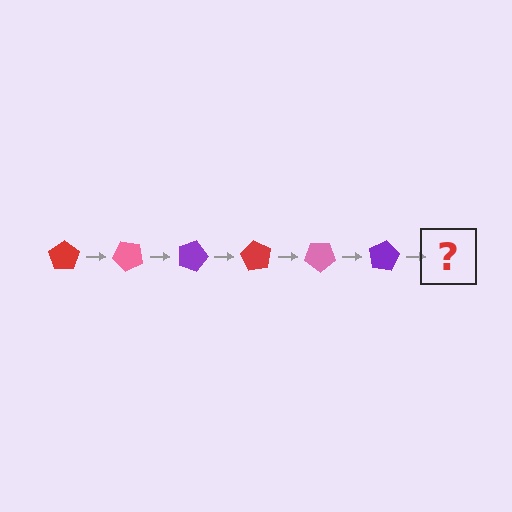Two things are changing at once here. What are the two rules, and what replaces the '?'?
The two rules are that it rotates 45 degrees each step and the color cycles through red, pink, and purple. The '?' should be a red pentagon, rotated 270 degrees from the start.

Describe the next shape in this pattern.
It should be a red pentagon, rotated 270 degrees from the start.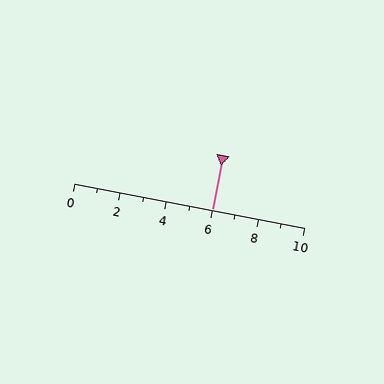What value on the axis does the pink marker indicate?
The marker indicates approximately 6.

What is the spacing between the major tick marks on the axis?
The major ticks are spaced 2 apart.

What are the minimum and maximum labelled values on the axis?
The axis runs from 0 to 10.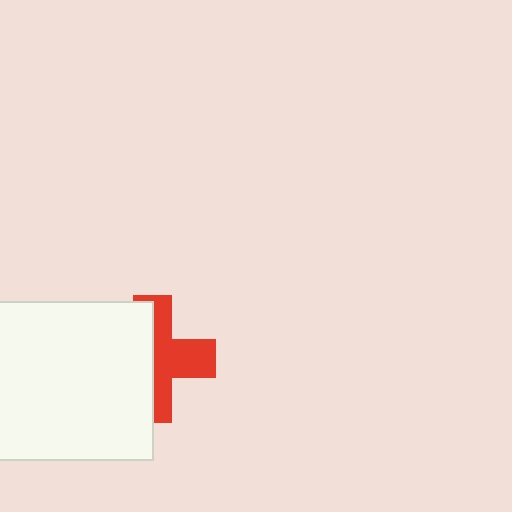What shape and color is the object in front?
The object in front is a white square.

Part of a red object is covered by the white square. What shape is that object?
It is a cross.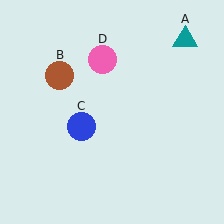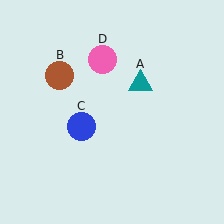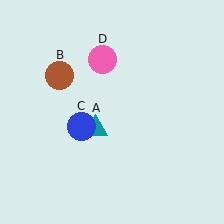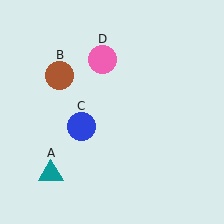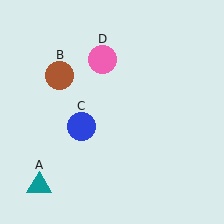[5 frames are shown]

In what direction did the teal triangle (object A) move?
The teal triangle (object A) moved down and to the left.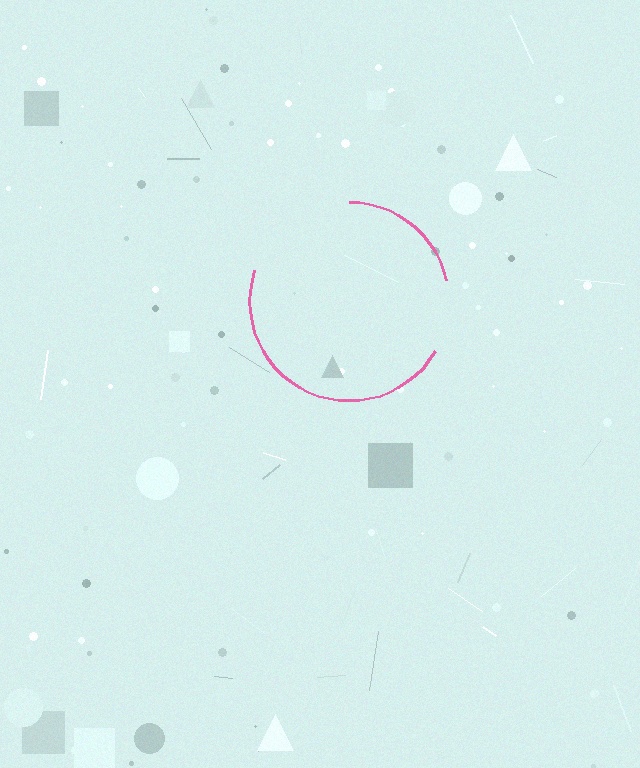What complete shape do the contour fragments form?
The contour fragments form a circle.